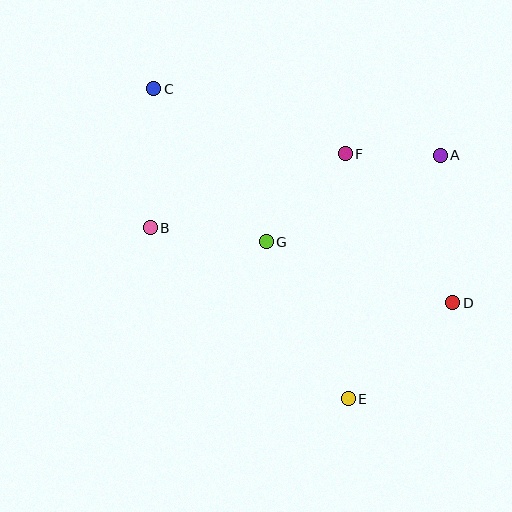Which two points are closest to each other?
Points A and F are closest to each other.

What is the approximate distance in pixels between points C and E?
The distance between C and E is approximately 366 pixels.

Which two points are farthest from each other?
Points C and D are farthest from each other.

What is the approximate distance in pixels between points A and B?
The distance between A and B is approximately 299 pixels.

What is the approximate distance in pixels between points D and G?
The distance between D and G is approximately 196 pixels.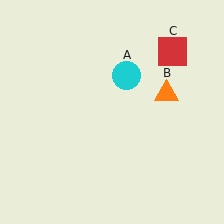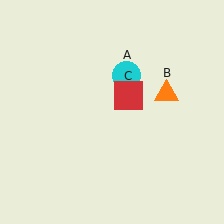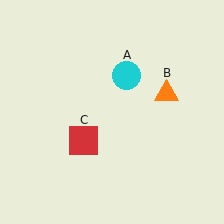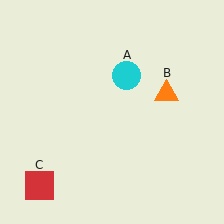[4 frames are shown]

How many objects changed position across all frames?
1 object changed position: red square (object C).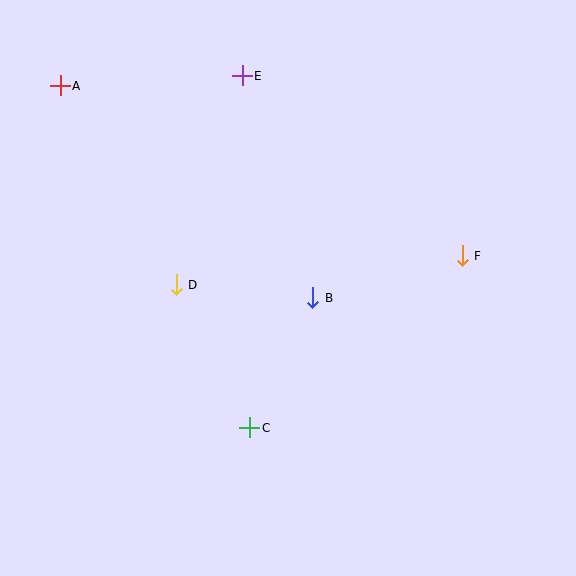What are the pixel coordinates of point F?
Point F is at (462, 256).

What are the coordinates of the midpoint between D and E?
The midpoint between D and E is at (209, 180).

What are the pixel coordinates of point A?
Point A is at (60, 86).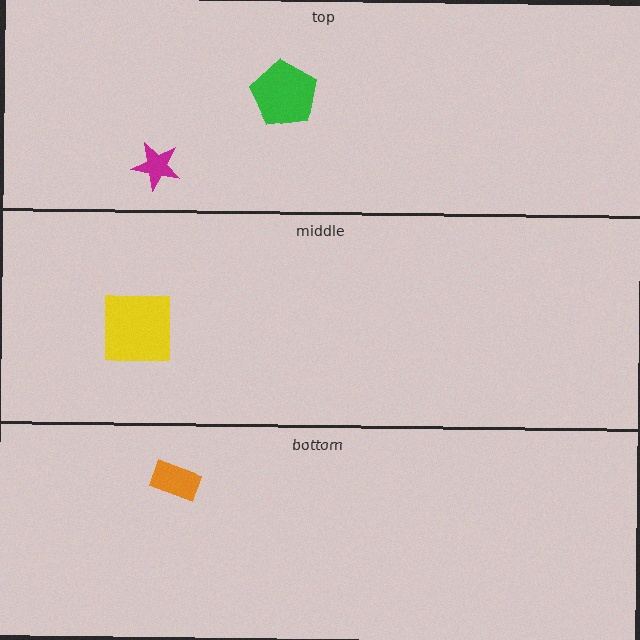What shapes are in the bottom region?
The orange rectangle.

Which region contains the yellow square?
The middle region.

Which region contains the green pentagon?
The top region.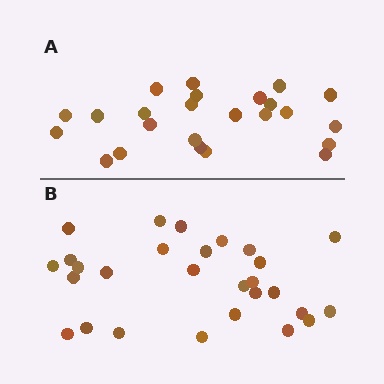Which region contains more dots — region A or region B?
Region B (the bottom region) has more dots.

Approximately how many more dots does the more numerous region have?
Region B has about 4 more dots than region A.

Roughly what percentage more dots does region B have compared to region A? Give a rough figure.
About 15% more.